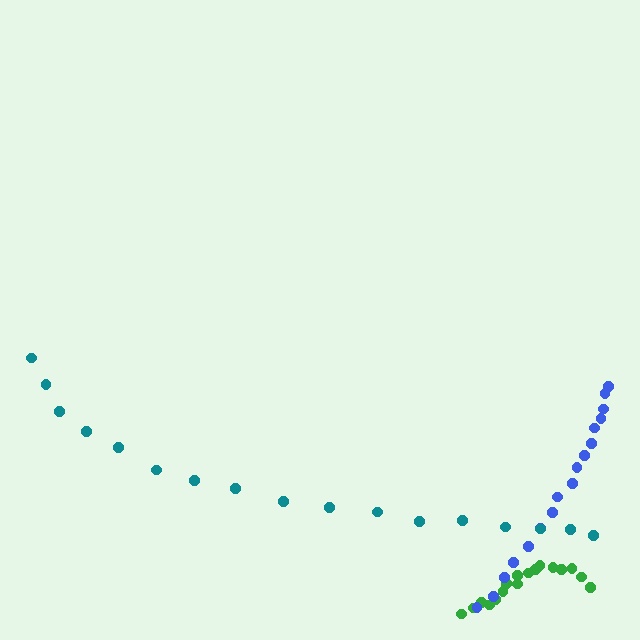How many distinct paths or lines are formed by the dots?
There are 3 distinct paths.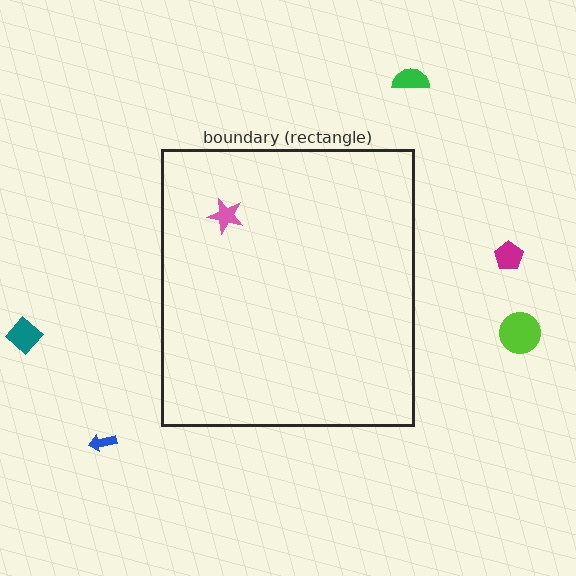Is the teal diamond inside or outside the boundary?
Outside.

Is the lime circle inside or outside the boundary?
Outside.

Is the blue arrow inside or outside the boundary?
Outside.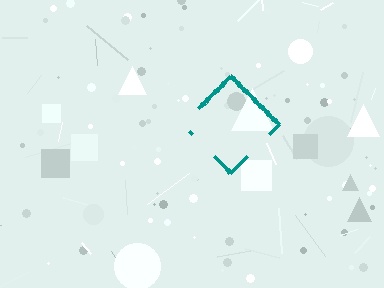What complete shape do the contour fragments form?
The contour fragments form a diamond.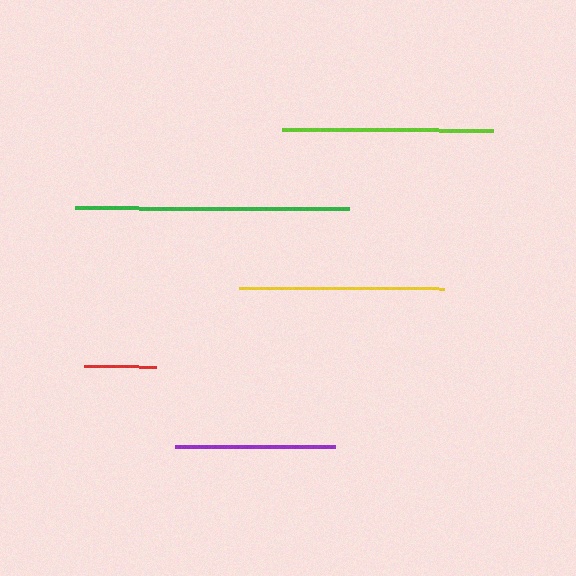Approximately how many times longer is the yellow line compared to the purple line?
The yellow line is approximately 1.3 times the length of the purple line.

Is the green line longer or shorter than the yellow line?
The green line is longer than the yellow line.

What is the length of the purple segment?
The purple segment is approximately 160 pixels long.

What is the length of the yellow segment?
The yellow segment is approximately 205 pixels long.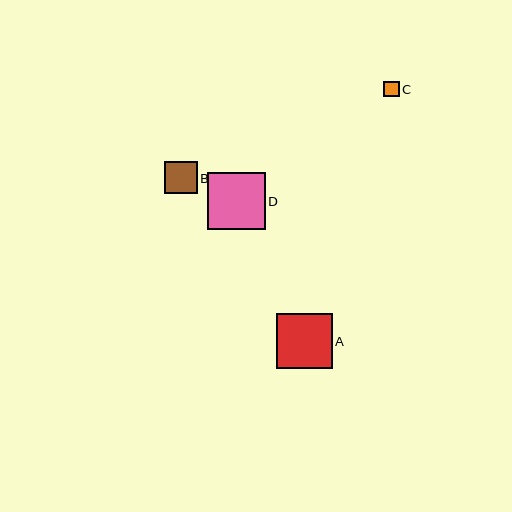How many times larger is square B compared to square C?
Square B is approximately 2.1 times the size of square C.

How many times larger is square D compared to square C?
Square D is approximately 3.8 times the size of square C.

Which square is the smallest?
Square C is the smallest with a size of approximately 15 pixels.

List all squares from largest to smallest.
From largest to smallest: D, A, B, C.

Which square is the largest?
Square D is the largest with a size of approximately 58 pixels.